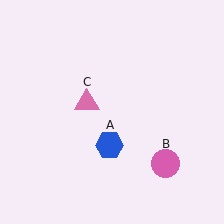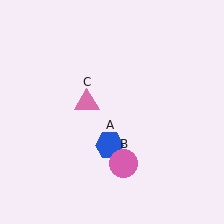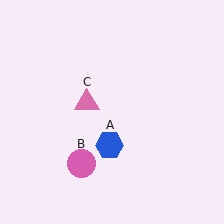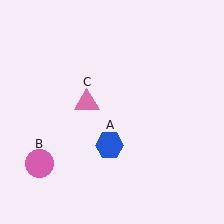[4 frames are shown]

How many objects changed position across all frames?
1 object changed position: pink circle (object B).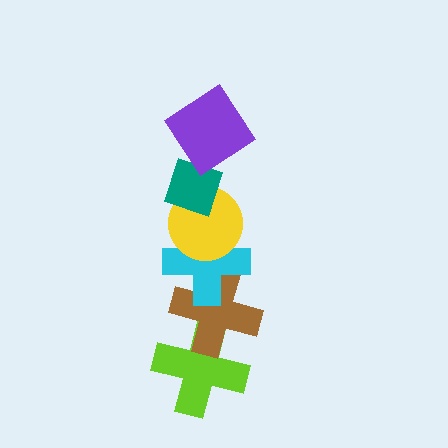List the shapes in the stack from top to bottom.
From top to bottom: the purple diamond, the teal diamond, the yellow circle, the cyan cross, the brown cross, the lime cross.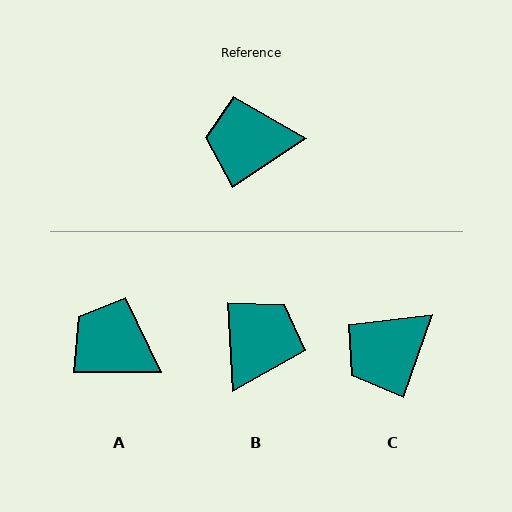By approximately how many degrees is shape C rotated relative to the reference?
Approximately 37 degrees counter-clockwise.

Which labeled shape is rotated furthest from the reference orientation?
B, about 121 degrees away.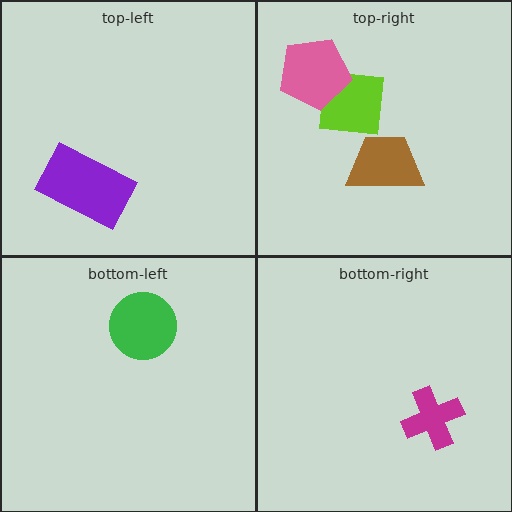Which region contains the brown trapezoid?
The top-right region.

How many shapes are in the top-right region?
3.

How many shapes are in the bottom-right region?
1.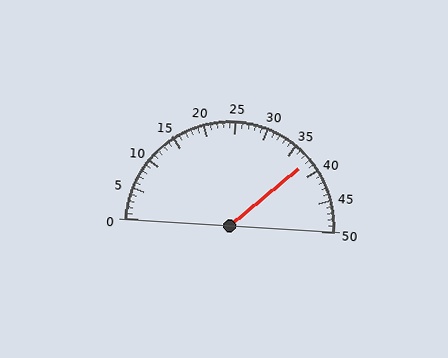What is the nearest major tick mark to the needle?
The nearest major tick mark is 40.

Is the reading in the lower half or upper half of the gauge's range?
The reading is in the upper half of the range (0 to 50).